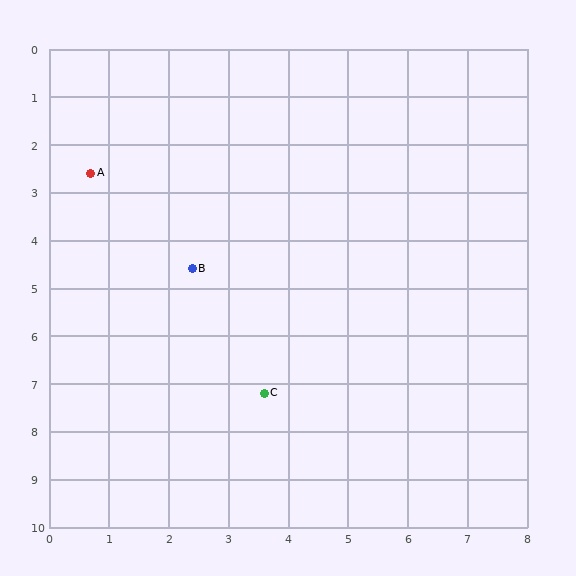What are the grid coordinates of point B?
Point B is at approximately (2.4, 4.6).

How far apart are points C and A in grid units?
Points C and A are about 5.4 grid units apart.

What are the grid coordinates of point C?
Point C is at approximately (3.6, 7.2).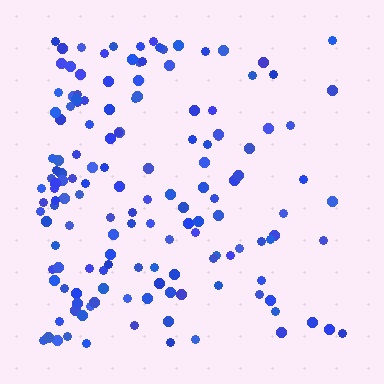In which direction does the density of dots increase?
From right to left, with the left side densest.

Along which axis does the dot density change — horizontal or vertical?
Horizontal.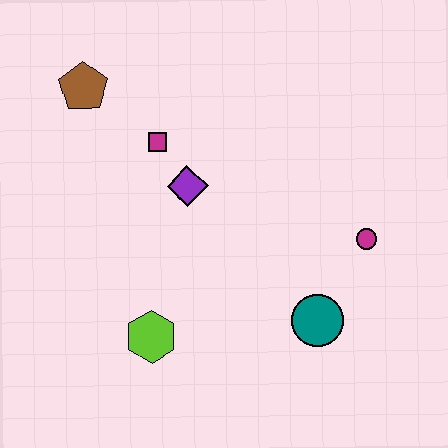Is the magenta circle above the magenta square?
No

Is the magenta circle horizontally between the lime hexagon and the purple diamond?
No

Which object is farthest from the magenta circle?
The brown pentagon is farthest from the magenta circle.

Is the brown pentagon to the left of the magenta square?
Yes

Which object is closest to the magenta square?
The purple diamond is closest to the magenta square.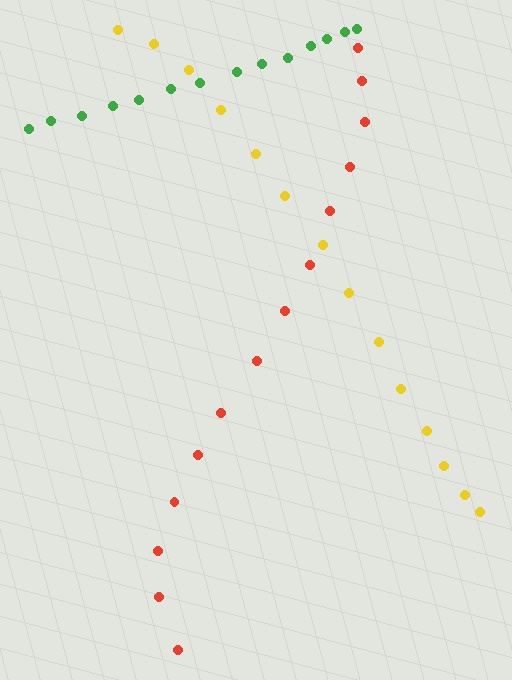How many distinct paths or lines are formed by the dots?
There are 3 distinct paths.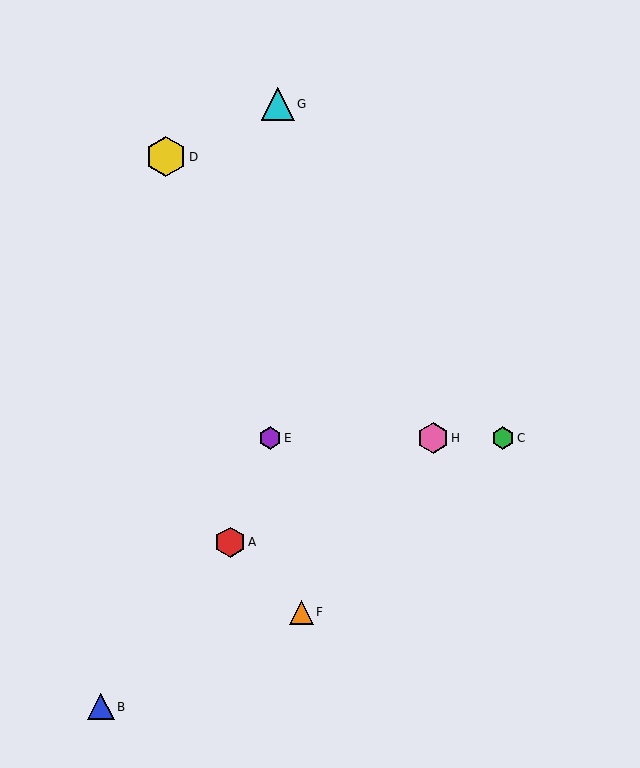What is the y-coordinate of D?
Object D is at y≈157.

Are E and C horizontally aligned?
Yes, both are at y≈438.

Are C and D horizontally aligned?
No, C is at y≈438 and D is at y≈157.